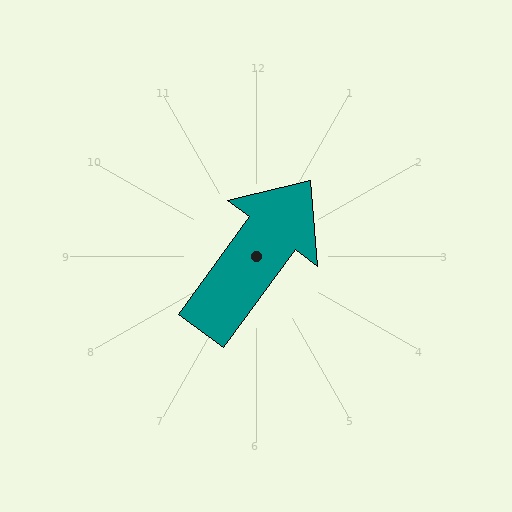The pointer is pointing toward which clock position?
Roughly 1 o'clock.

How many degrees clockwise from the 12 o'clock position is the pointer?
Approximately 36 degrees.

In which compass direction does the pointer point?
Northeast.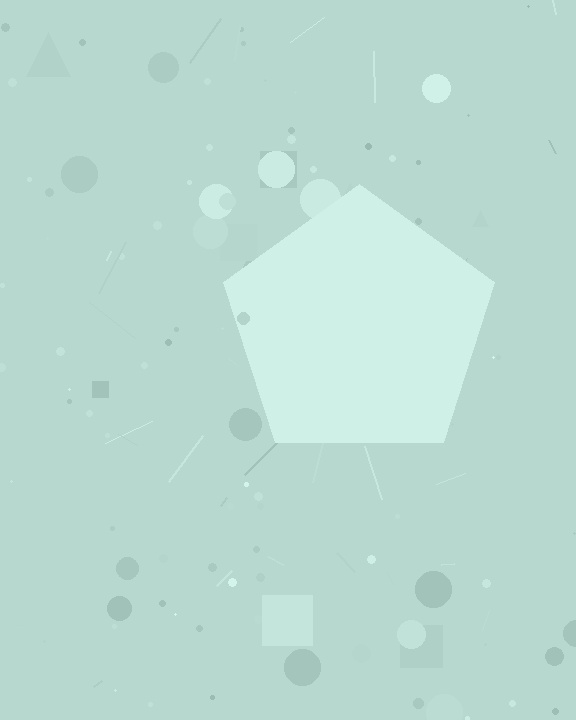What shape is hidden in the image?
A pentagon is hidden in the image.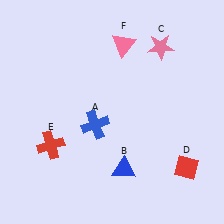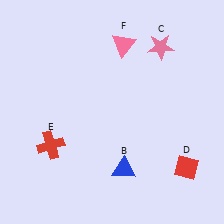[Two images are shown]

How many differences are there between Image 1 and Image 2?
There is 1 difference between the two images.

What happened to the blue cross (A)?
The blue cross (A) was removed in Image 2. It was in the bottom-left area of Image 1.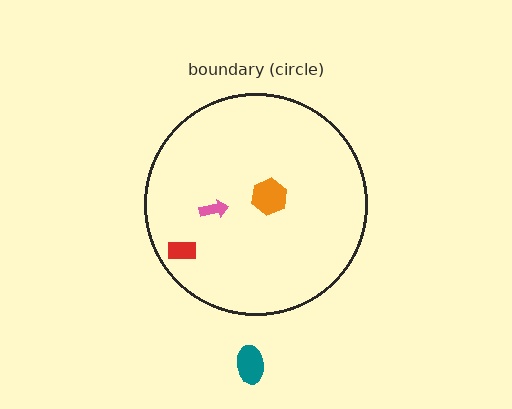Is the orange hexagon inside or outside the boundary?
Inside.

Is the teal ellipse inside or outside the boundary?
Outside.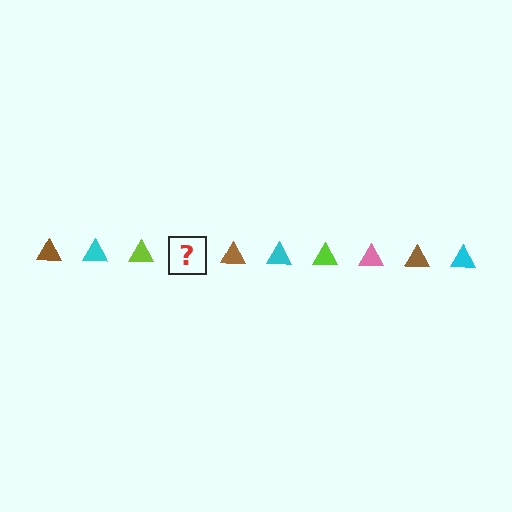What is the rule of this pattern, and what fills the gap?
The rule is that the pattern cycles through brown, cyan, lime, pink triangles. The gap should be filled with a pink triangle.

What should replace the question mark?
The question mark should be replaced with a pink triangle.